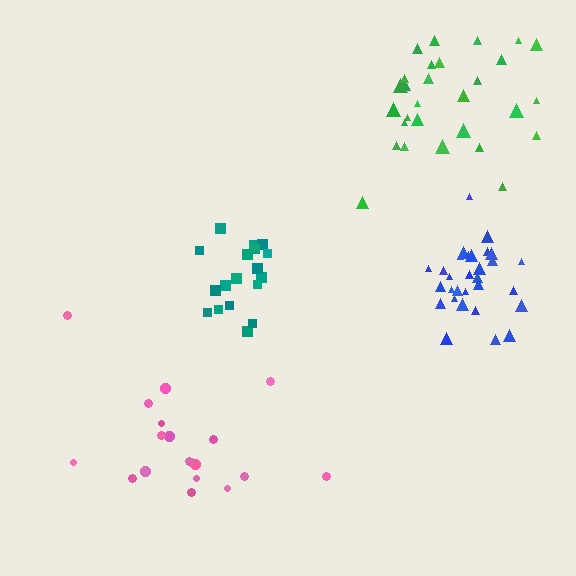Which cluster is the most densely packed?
Blue.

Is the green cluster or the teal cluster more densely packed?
Teal.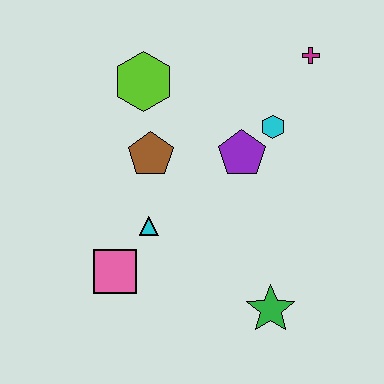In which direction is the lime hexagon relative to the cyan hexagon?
The lime hexagon is to the left of the cyan hexagon.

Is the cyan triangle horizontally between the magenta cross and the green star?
No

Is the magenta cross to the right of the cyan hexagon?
Yes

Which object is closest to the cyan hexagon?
The purple pentagon is closest to the cyan hexagon.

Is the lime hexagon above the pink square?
Yes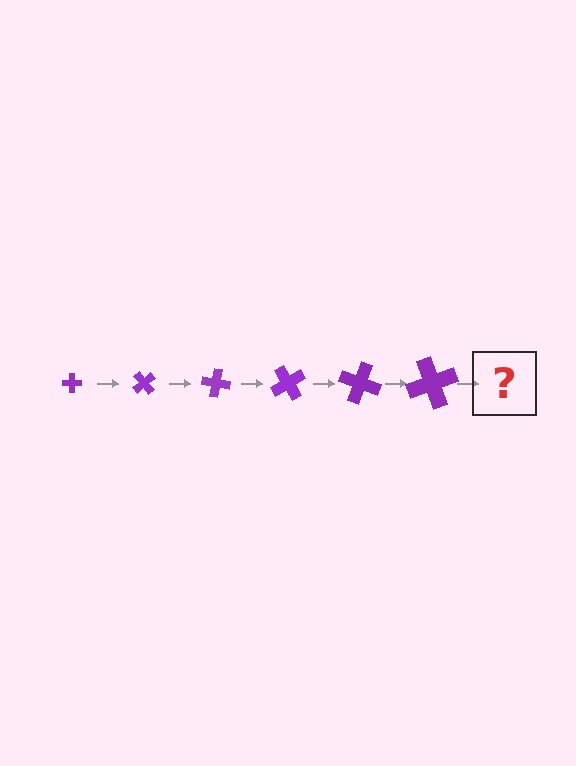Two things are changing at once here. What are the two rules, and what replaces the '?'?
The two rules are that the cross grows larger each step and it rotates 50 degrees each step. The '?' should be a cross, larger than the previous one and rotated 300 degrees from the start.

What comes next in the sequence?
The next element should be a cross, larger than the previous one and rotated 300 degrees from the start.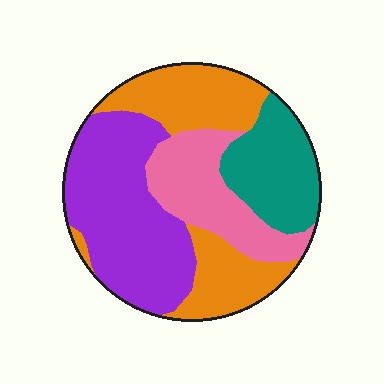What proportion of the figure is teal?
Teal covers around 20% of the figure.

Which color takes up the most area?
Purple, at roughly 35%.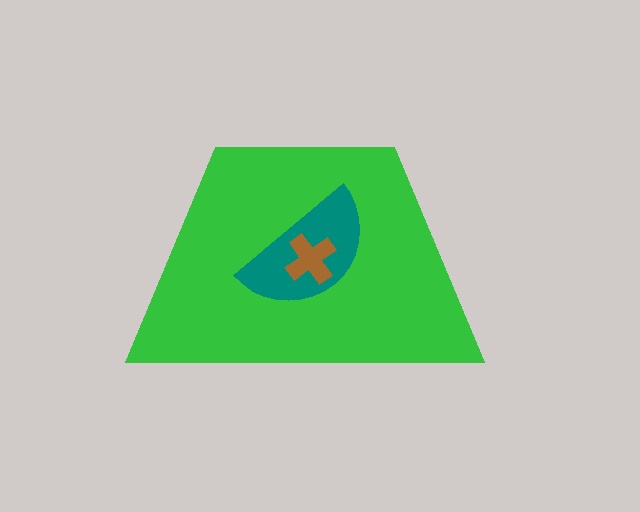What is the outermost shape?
The green trapezoid.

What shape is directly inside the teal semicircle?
The brown cross.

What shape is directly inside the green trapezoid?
The teal semicircle.